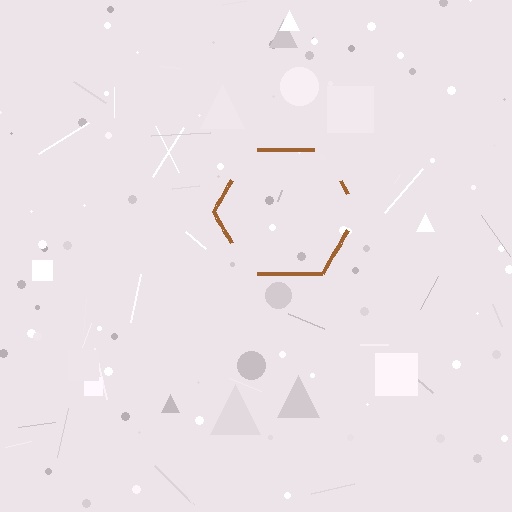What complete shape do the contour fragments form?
The contour fragments form a hexagon.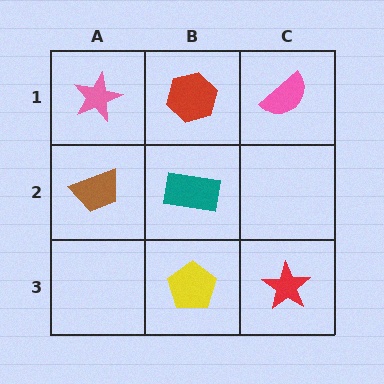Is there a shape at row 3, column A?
No, that cell is empty.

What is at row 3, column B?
A yellow pentagon.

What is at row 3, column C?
A red star.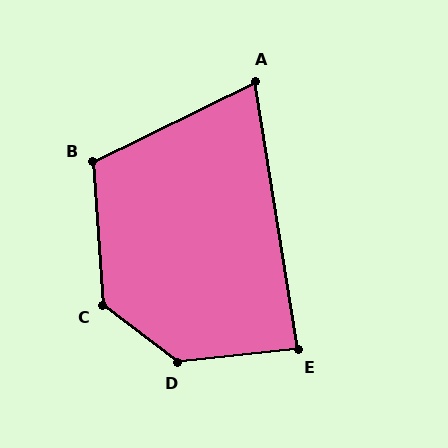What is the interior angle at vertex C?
Approximately 131 degrees (obtuse).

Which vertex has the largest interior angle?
D, at approximately 136 degrees.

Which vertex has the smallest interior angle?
A, at approximately 73 degrees.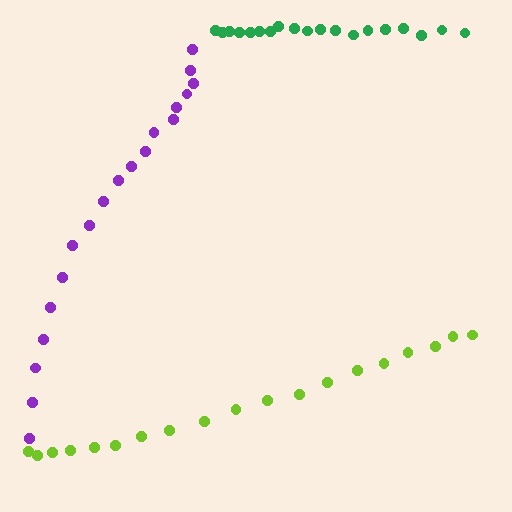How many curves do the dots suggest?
There are 3 distinct paths.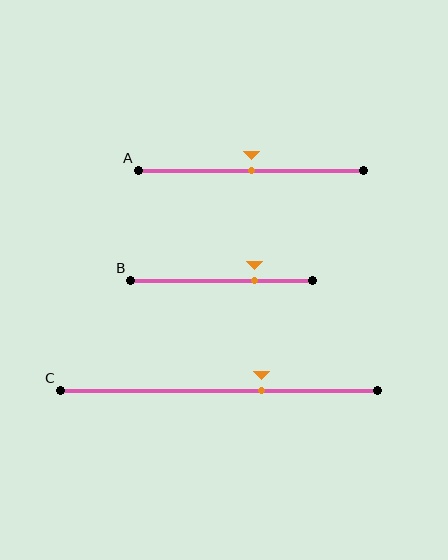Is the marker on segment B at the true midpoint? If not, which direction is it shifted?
No, the marker on segment B is shifted to the right by about 18% of the segment length.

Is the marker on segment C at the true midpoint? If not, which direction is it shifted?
No, the marker on segment C is shifted to the right by about 13% of the segment length.